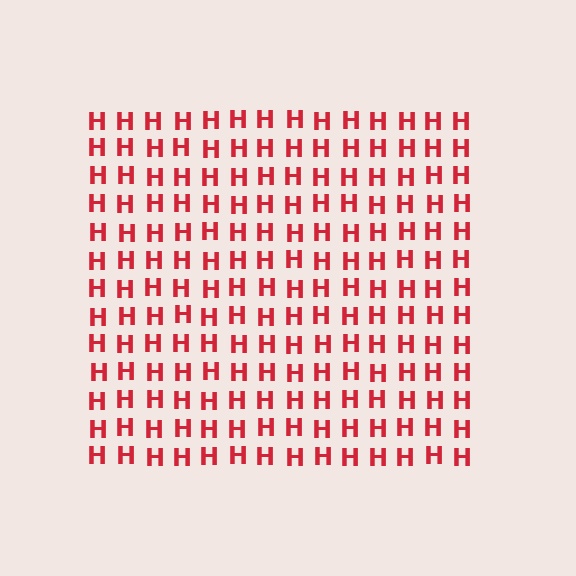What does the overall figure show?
The overall figure shows a square.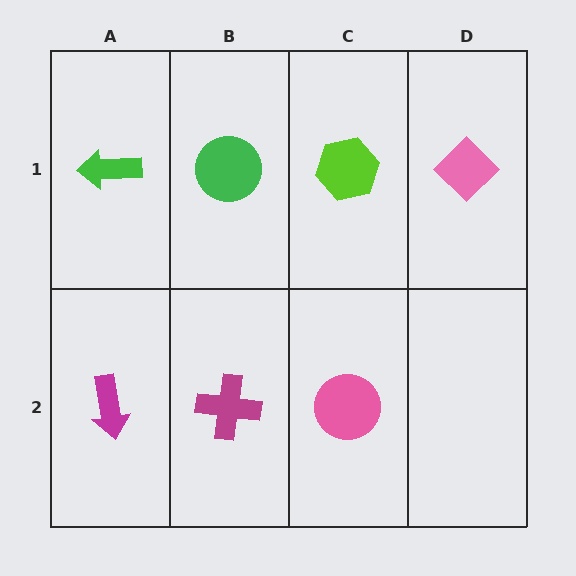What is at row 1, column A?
A green arrow.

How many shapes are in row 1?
4 shapes.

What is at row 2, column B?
A magenta cross.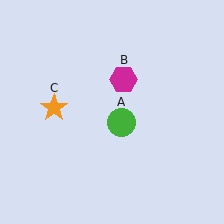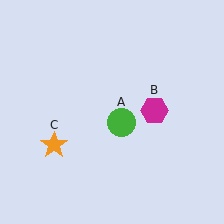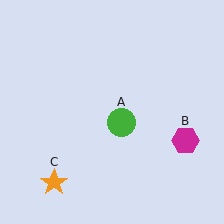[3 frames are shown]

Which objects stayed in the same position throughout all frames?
Green circle (object A) remained stationary.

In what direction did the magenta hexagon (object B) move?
The magenta hexagon (object B) moved down and to the right.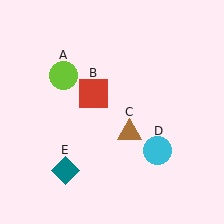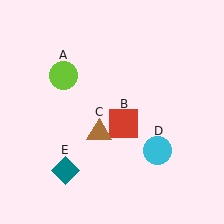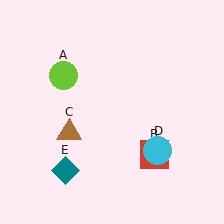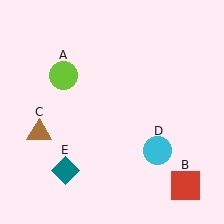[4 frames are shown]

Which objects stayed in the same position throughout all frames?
Lime circle (object A) and cyan circle (object D) and teal diamond (object E) remained stationary.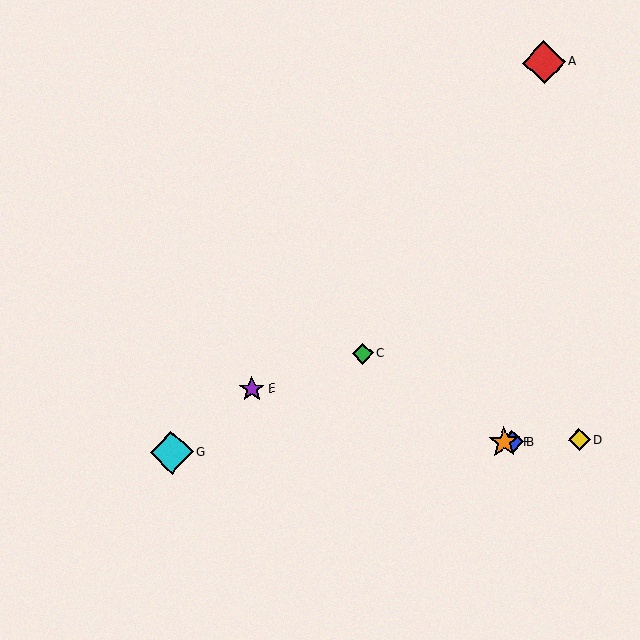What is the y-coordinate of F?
Object F is at y≈442.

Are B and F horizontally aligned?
Yes, both are at y≈442.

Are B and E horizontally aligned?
No, B is at y≈442 and E is at y≈389.